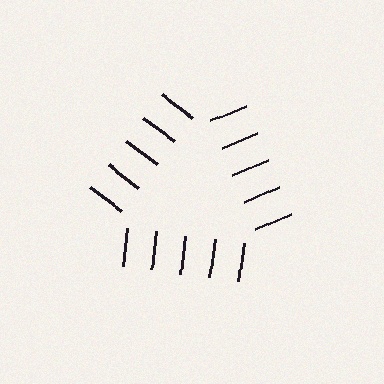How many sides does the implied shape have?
3 sides — the line-ends trace a triangle.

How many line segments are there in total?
15 — 5 along each of the 3 edges.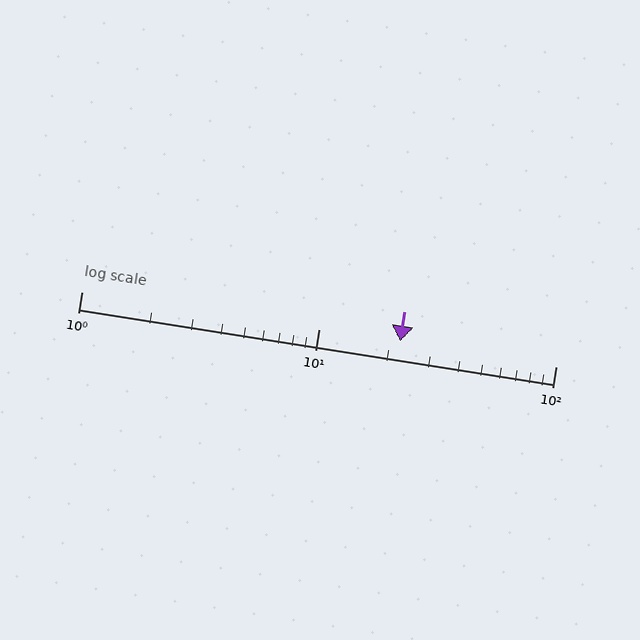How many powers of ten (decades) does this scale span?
The scale spans 2 decades, from 1 to 100.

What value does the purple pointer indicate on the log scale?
The pointer indicates approximately 22.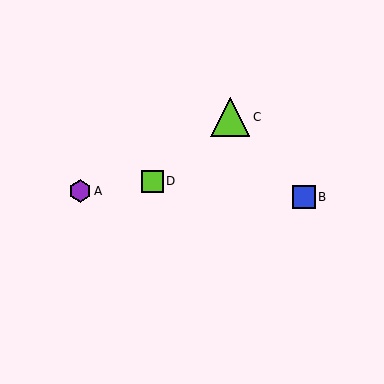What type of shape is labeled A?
Shape A is a purple hexagon.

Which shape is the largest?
The lime triangle (labeled C) is the largest.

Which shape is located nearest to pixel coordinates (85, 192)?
The purple hexagon (labeled A) at (80, 191) is nearest to that location.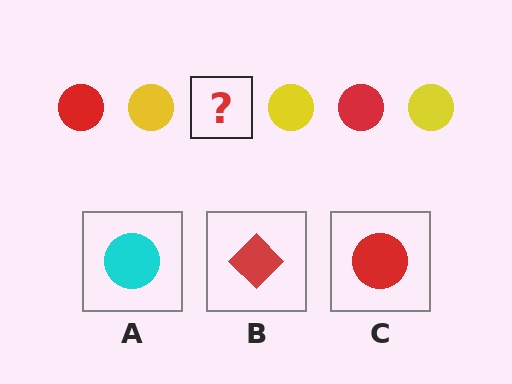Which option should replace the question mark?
Option C.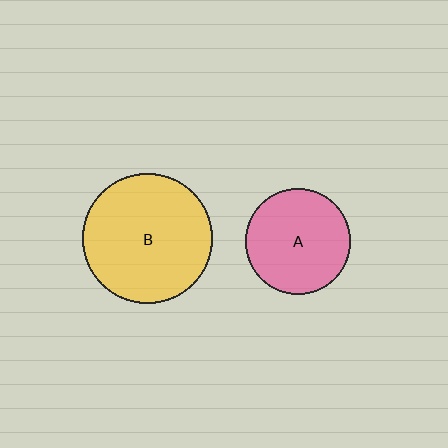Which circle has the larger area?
Circle B (yellow).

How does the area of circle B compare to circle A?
Approximately 1.5 times.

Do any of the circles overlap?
No, none of the circles overlap.